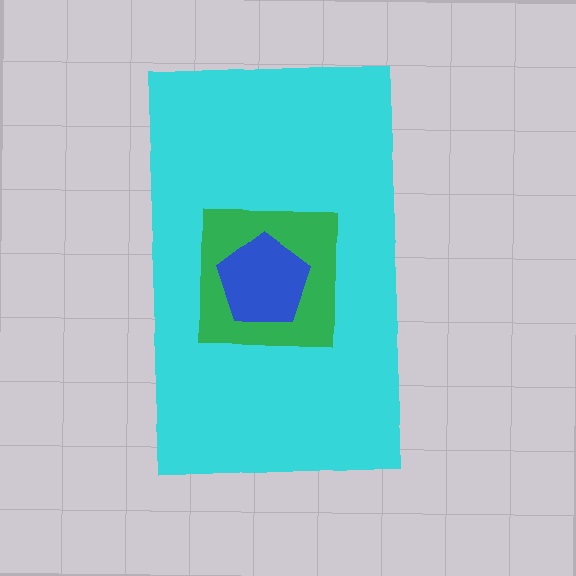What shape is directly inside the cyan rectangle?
The green square.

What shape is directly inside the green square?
The blue pentagon.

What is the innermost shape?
The blue pentagon.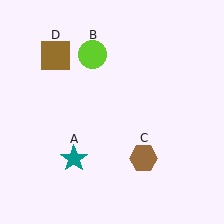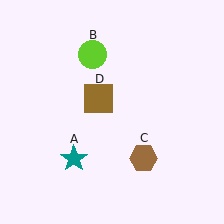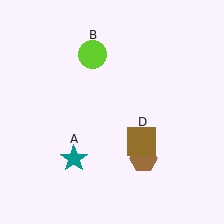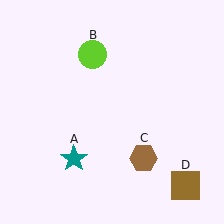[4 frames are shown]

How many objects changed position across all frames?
1 object changed position: brown square (object D).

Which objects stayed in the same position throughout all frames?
Teal star (object A) and lime circle (object B) and brown hexagon (object C) remained stationary.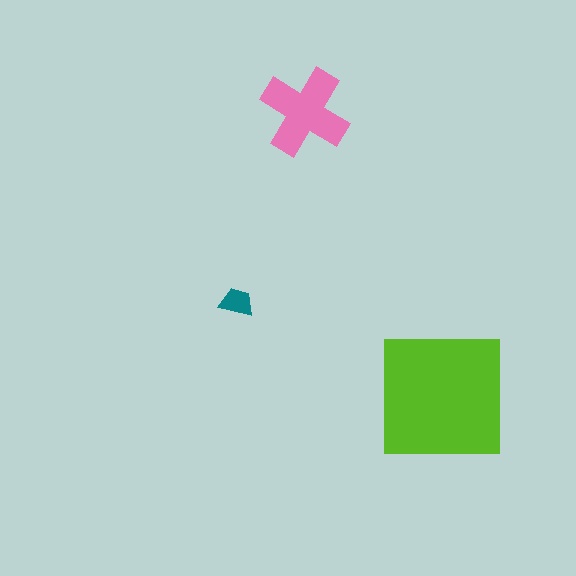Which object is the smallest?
The teal trapezoid.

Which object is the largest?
The lime square.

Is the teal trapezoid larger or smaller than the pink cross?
Smaller.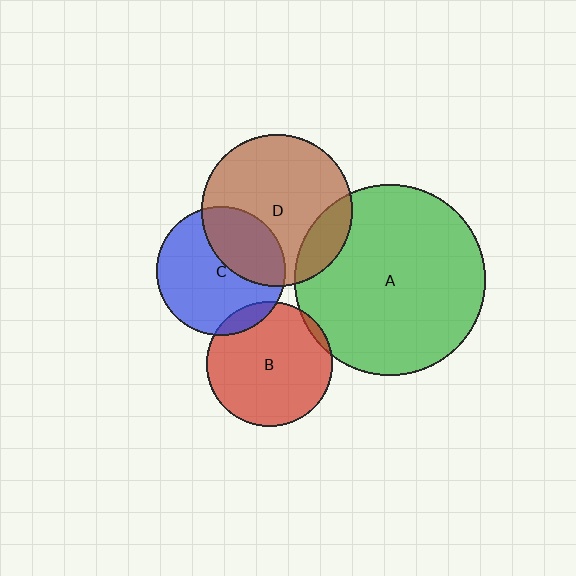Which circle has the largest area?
Circle A (green).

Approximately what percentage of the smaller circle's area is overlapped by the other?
Approximately 35%.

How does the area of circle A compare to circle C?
Approximately 2.2 times.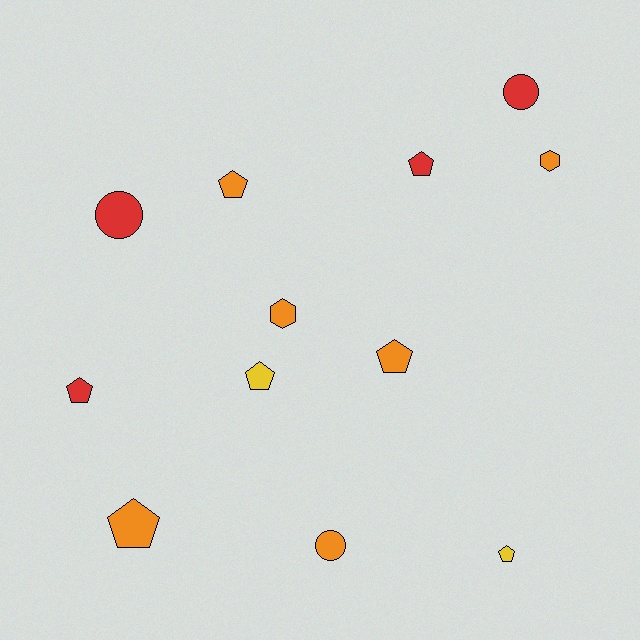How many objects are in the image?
There are 12 objects.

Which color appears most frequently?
Orange, with 6 objects.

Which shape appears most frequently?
Pentagon, with 7 objects.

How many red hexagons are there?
There are no red hexagons.